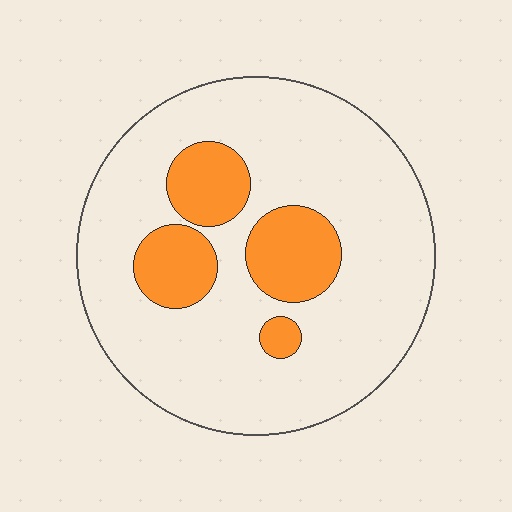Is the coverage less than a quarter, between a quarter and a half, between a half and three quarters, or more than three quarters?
Less than a quarter.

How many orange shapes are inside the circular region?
4.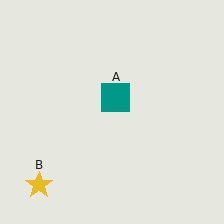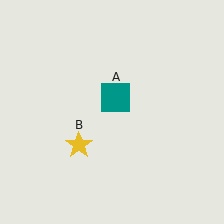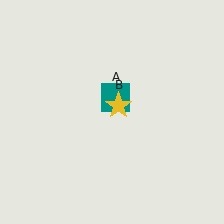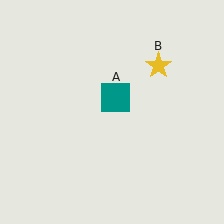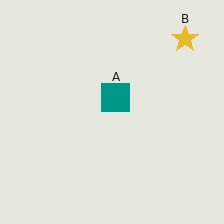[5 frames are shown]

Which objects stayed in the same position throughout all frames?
Teal square (object A) remained stationary.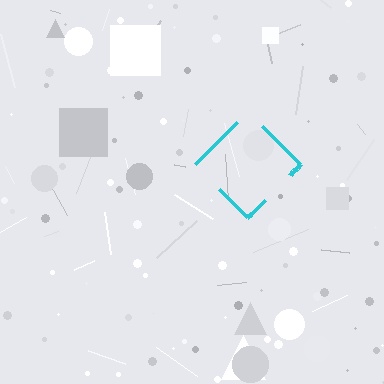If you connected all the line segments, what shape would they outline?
They would outline a diamond.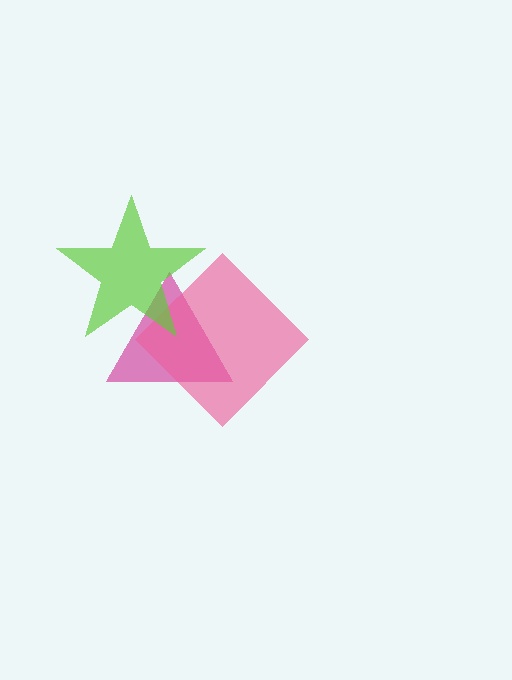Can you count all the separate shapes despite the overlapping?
Yes, there are 3 separate shapes.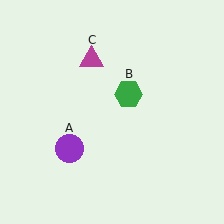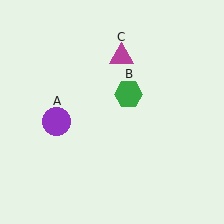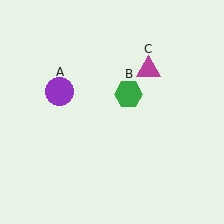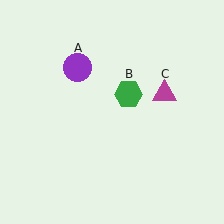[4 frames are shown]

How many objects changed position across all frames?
2 objects changed position: purple circle (object A), magenta triangle (object C).